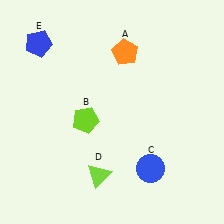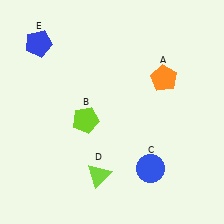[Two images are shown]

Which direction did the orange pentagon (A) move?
The orange pentagon (A) moved right.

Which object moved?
The orange pentagon (A) moved right.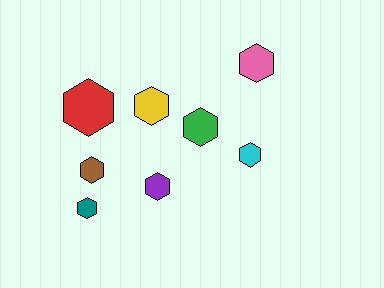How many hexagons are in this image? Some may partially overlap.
There are 8 hexagons.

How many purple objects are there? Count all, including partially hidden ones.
There is 1 purple object.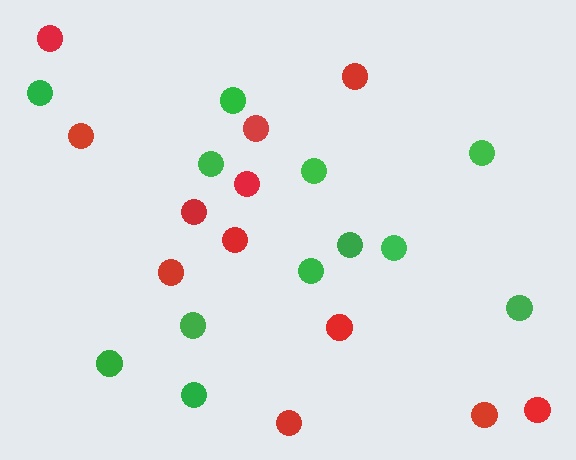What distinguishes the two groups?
There are 2 groups: one group of green circles (12) and one group of red circles (12).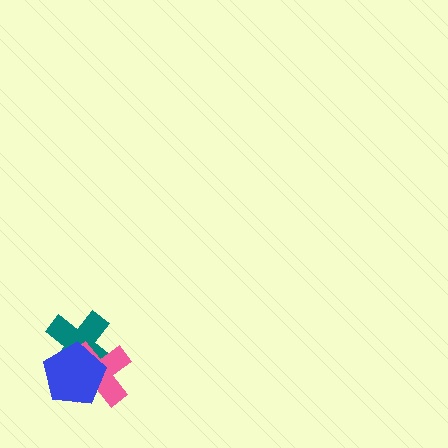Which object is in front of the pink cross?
The blue pentagon is in front of the pink cross.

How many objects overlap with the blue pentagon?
2 objects overlap with the blue pentagon.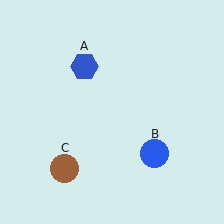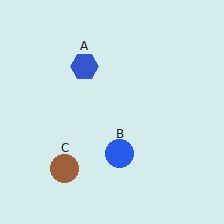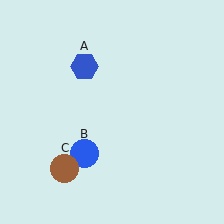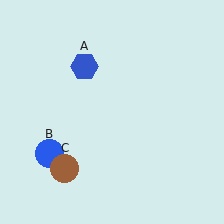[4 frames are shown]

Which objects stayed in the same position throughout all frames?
Blue hexagon (object A) and brown circle (object C) remained stationary.